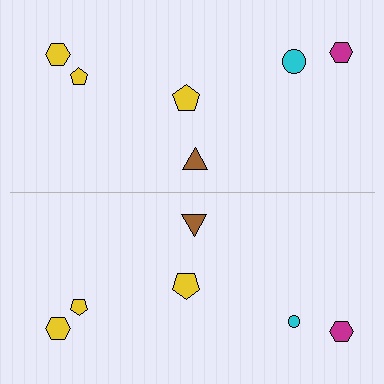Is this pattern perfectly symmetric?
No, the pattern is not perfectly symmetric. The cyan circle on the bottom side has a different size than its mirror counterpart.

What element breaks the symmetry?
The cyan circle on the bottom side has a different size than its mirror counterpart.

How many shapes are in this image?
There are 12 shapes in this image.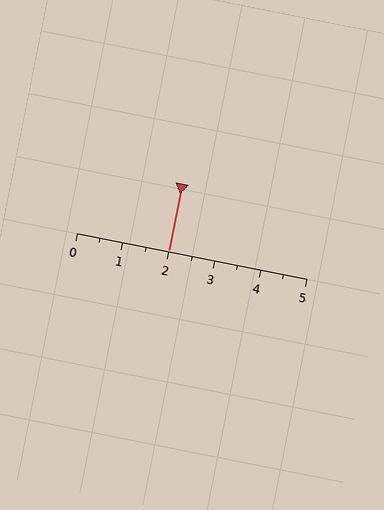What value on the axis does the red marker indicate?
The marker indicates approximately 2.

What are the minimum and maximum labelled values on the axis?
The axis runs from 0 to 5.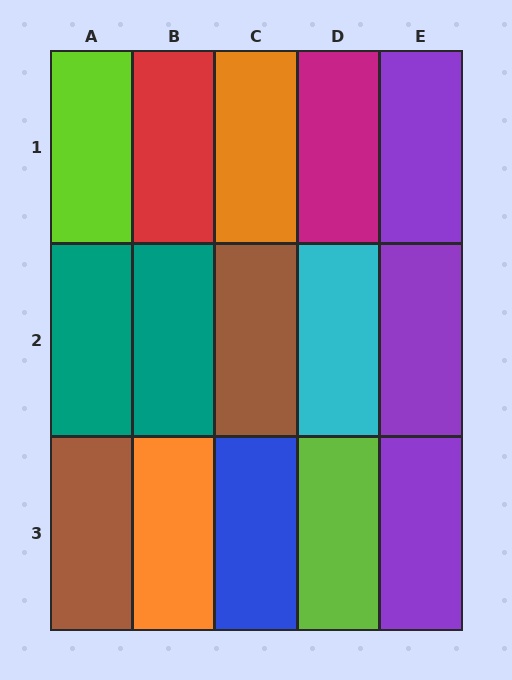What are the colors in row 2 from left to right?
Teal, teal, brown, cyan, purple.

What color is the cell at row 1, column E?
Purple.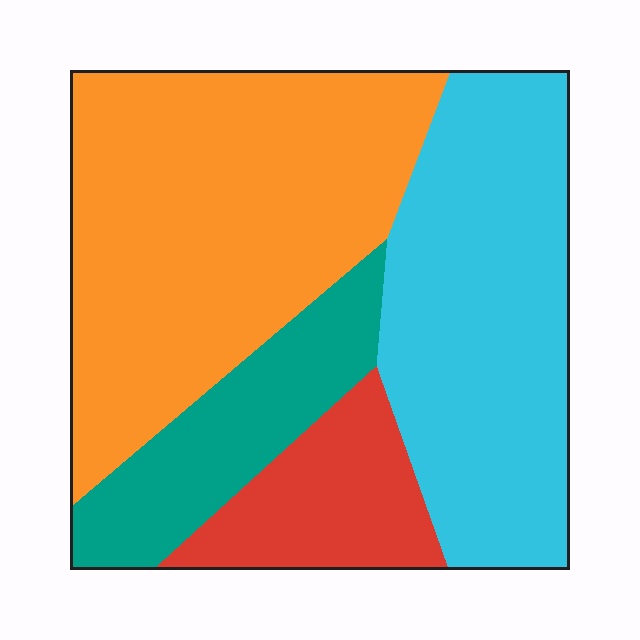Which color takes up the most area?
Orange, at roughly 40%.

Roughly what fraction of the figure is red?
Red takes up about one eighth (1/8) of the figure.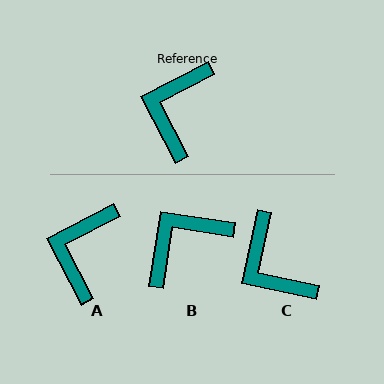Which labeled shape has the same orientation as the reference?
A.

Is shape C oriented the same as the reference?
No, it is off by about 51 degrees.